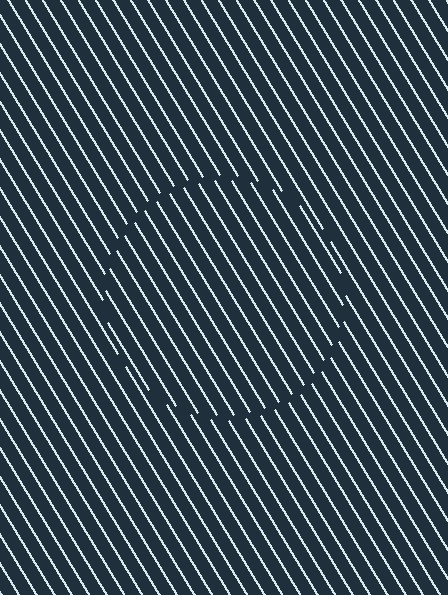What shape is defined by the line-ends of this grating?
An illusory circle. The interior of the shape contains the same grating, shifted by half a period — the contour is defined by the phase discontinuity where line-ends from the inner and outer gratings abut.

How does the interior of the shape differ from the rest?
The interior of the shape contains the same grating, shifted by half a period — the contour is defined by the phase discontinuity where line-ends from the inner and outer gratings abut.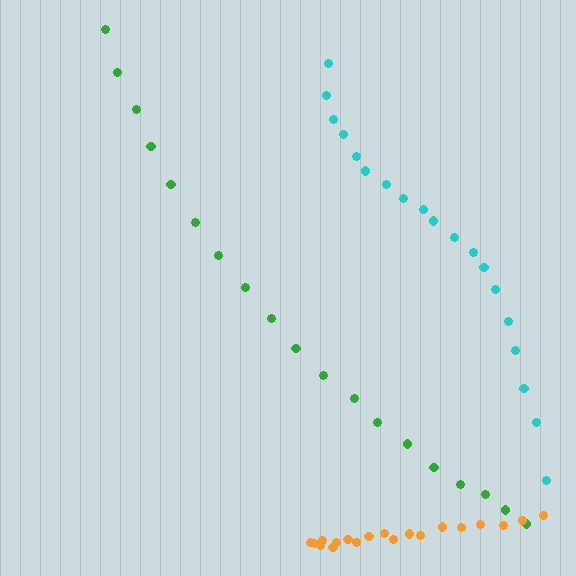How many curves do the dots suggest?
There are 3 distinct paths.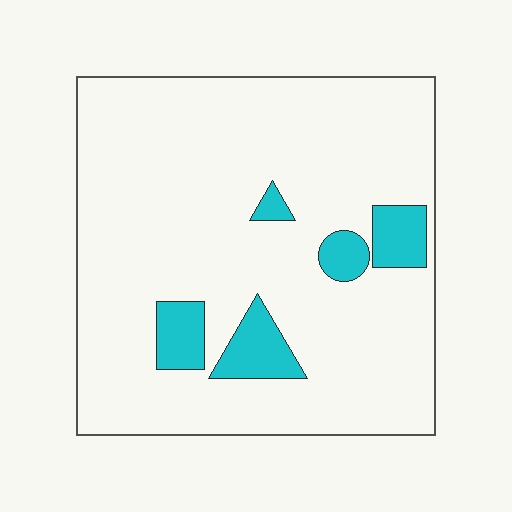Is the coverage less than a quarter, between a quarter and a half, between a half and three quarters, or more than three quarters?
Less than a quarter.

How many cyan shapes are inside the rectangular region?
5.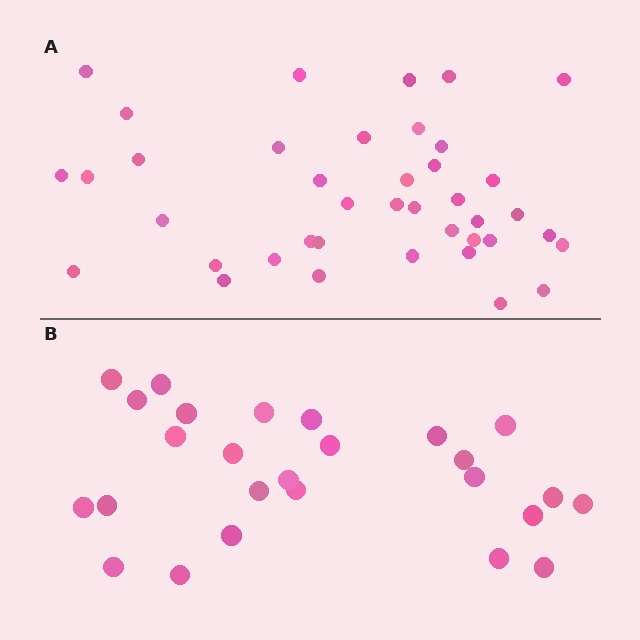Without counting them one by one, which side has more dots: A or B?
Region A (the top region) has more dots.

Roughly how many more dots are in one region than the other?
Region A has approximately 15 more dots than region B.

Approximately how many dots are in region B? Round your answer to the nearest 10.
About 30 dots. (The exact count is 26, which rounds to 30.)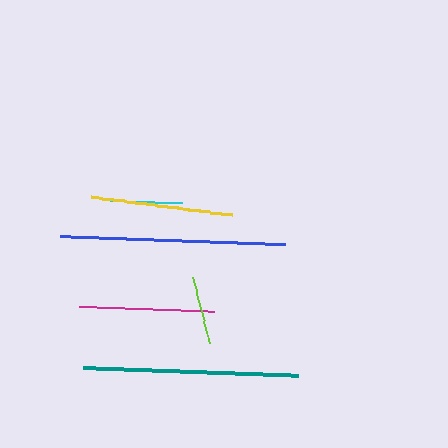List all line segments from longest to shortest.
From longest to shortest: blue, teal, yellow, magenta, cyan, lime.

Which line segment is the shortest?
The lime line is the shortest at approximately 67 pixels.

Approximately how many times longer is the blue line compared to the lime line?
The blue line is approximately 3.3 times the length of the lime line.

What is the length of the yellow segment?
The yellow segment is approximately 143 pixels long.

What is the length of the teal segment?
The teal segment is approximately 215 pixels long.